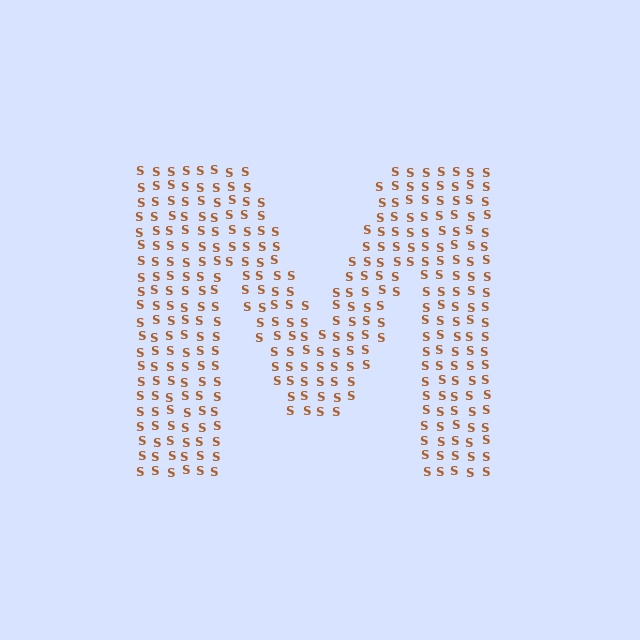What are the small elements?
The small elements are letter S's.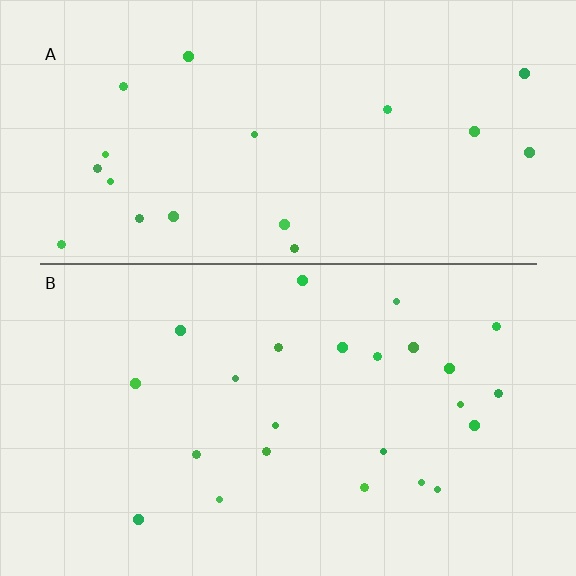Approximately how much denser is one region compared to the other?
Approximately 1.3× — region B over region A.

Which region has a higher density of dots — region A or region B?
B (the bottom).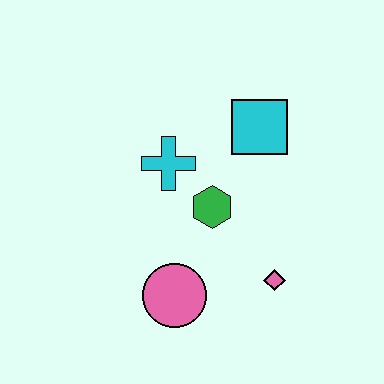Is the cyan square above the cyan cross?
Yes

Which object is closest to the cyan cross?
The green hexagon is closest to the cyan cross.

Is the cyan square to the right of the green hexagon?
Yes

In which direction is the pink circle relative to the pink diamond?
The pink circle is to the left of the pink diamond.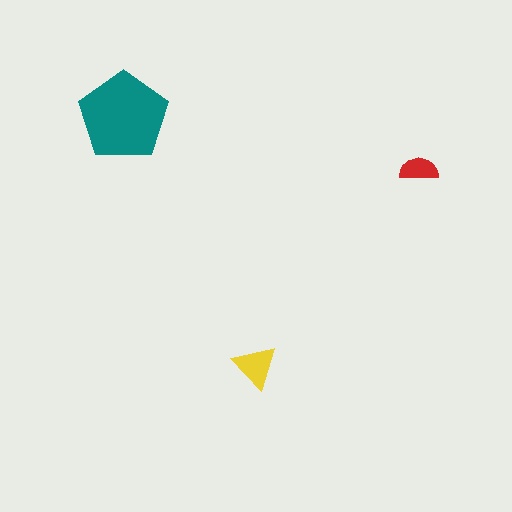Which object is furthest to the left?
The teal pentagon is leftmost.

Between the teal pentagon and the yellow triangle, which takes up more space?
The teal pentagon.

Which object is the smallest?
The red semicircle.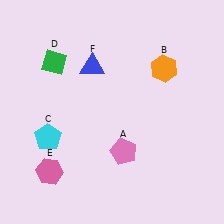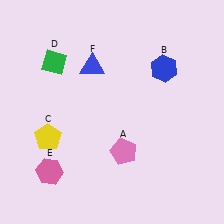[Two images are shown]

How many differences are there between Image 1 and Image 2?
There are 2 differences between the two images.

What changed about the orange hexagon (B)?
In Image 1, B is orange. In Image 2, it changed to blue.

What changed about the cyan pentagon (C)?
In Image 1, C is cyan. In Image 2, it changed to yellow.